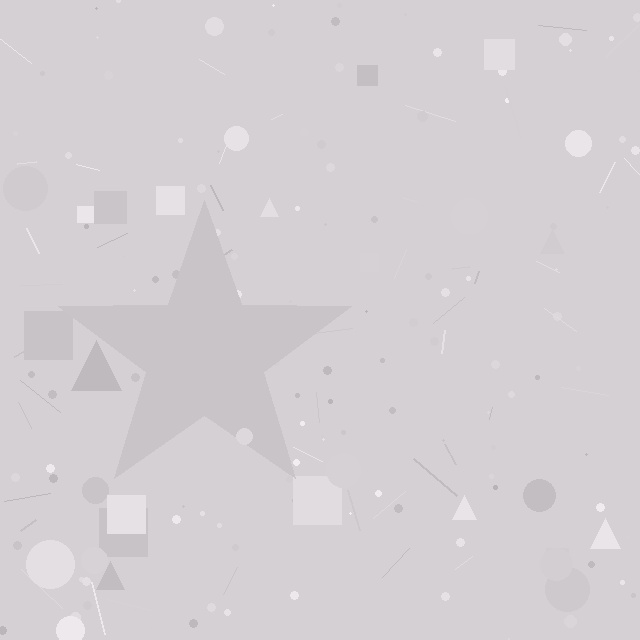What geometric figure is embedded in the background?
A star is embedded in the background.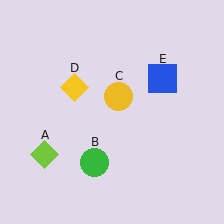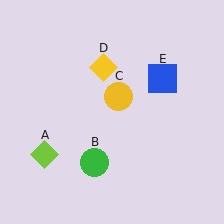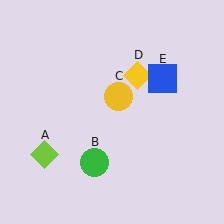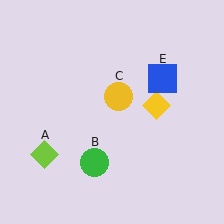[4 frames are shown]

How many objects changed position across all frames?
1 object changed position: yellow diamond (object D).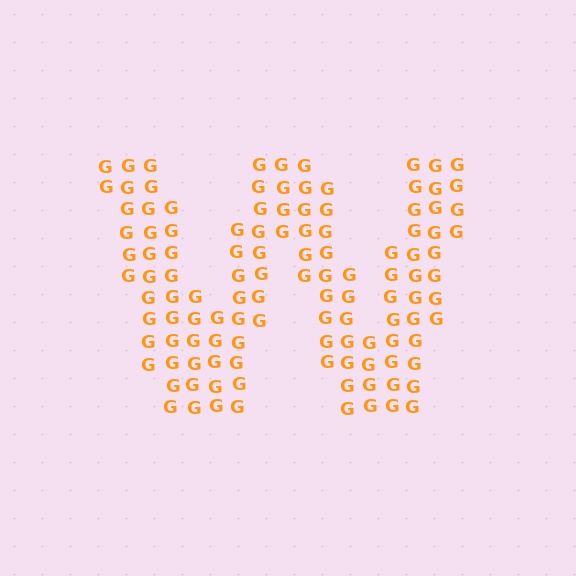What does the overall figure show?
The overall figure shows the letter W.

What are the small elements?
The small elements are letter G's.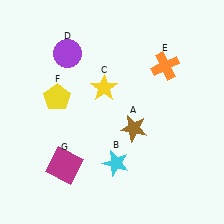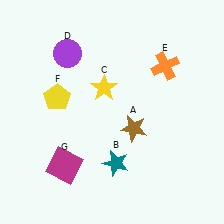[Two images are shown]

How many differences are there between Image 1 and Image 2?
There is 1 difference between the two images.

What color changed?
The star (B) changed from cyan in Image 1 to teal in Image 2.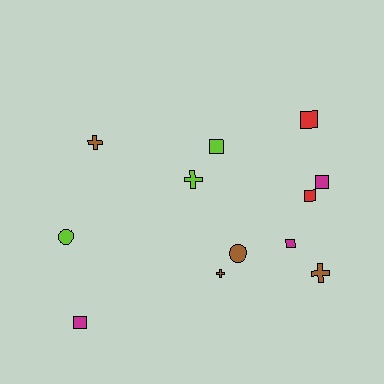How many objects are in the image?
There are 12 objects.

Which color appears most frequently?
Brown, with 4 objects.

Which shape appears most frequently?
Square, with 6 objects.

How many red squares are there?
There are 2 red squares.